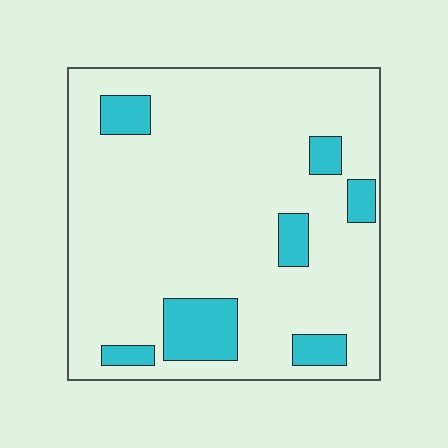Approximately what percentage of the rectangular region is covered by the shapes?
Approximately 15%.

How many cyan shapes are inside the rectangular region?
7.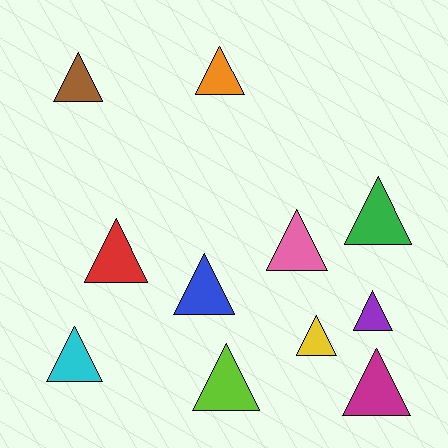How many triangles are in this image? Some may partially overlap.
There are 11 triangles.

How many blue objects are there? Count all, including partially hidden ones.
There is 1 blue object.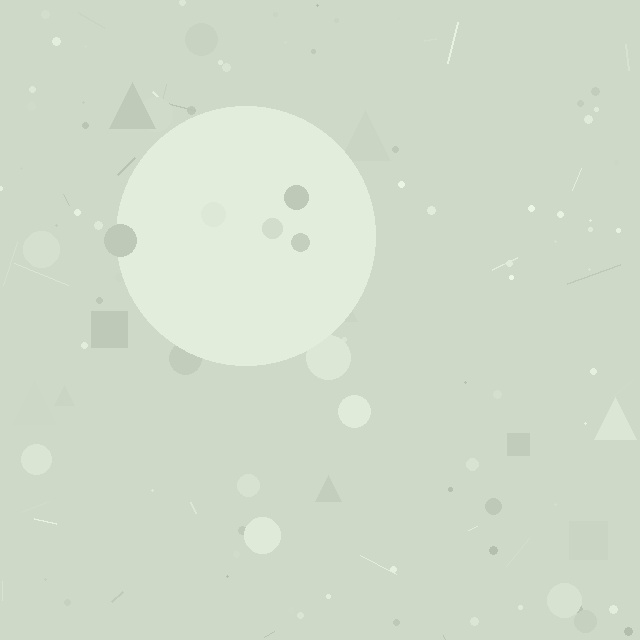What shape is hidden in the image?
A circle is hidden in the image.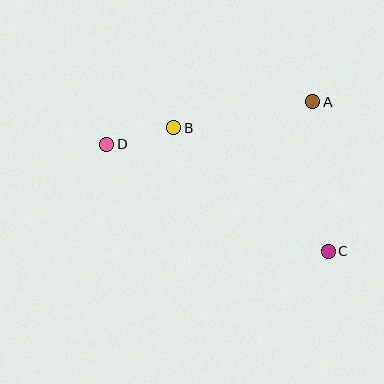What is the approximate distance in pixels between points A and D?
The distance between A and D is approximately 211 pixels.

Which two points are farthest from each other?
Points C and D are farthest from each other.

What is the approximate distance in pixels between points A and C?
The distance between A and C is approximately 151 pixels.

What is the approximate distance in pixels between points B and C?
The distance between B and C is approximately 198 pixels.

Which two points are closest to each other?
Points B and D are closest to each other.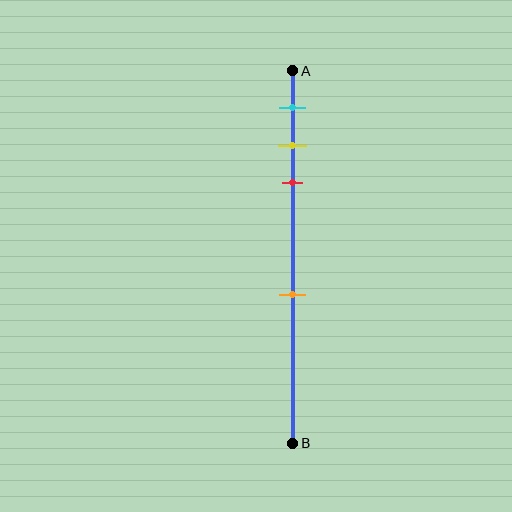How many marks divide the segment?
There are 4 marks dividing the segment.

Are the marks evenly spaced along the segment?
No, the marks are not evenly spaced.